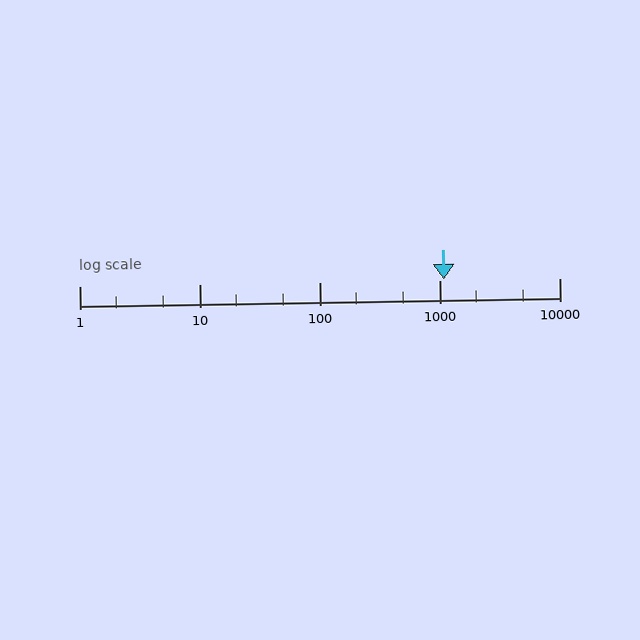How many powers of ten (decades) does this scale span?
The scale spans 4 decades, from 1 to 10000.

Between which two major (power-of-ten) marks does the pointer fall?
The pointer is between 1000 and 10000.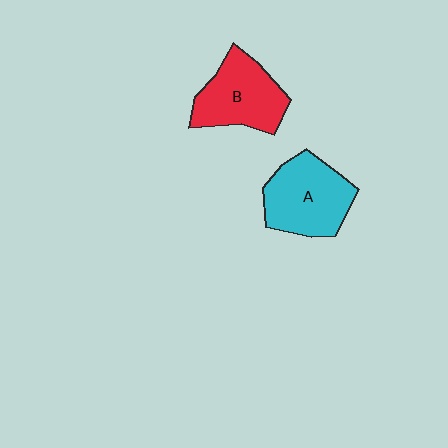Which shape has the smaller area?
Shape B (red).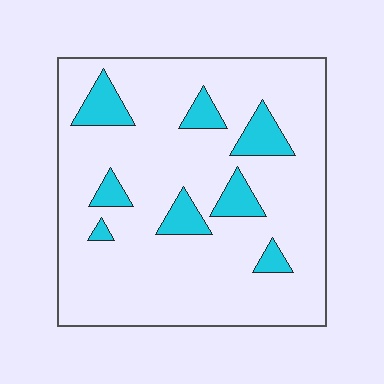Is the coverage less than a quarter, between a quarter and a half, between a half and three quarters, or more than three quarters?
Less than a quarter.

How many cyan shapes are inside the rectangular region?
8.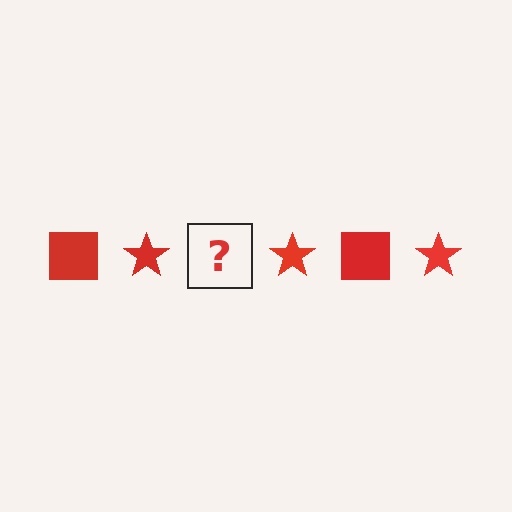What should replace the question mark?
The question mark should be replaced with a red square.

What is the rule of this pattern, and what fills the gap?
The rule is that the pattern cycles through square, star shapes in red. The gap should be filled with a red square.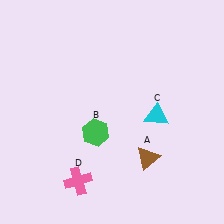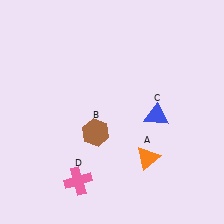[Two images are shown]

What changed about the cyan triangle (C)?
In Image 1, C is cyan. In Image 2, it changed to blue.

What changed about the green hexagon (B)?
In Image 1, B is green. In Image 2, it changed to brown.